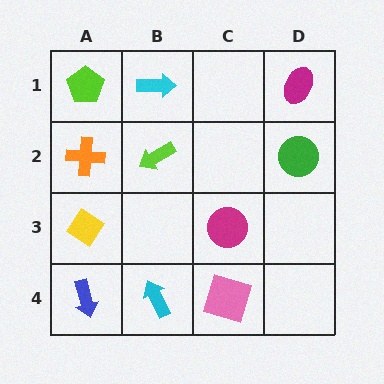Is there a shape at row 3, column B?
No, that cell is empty.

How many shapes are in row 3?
2 shapes.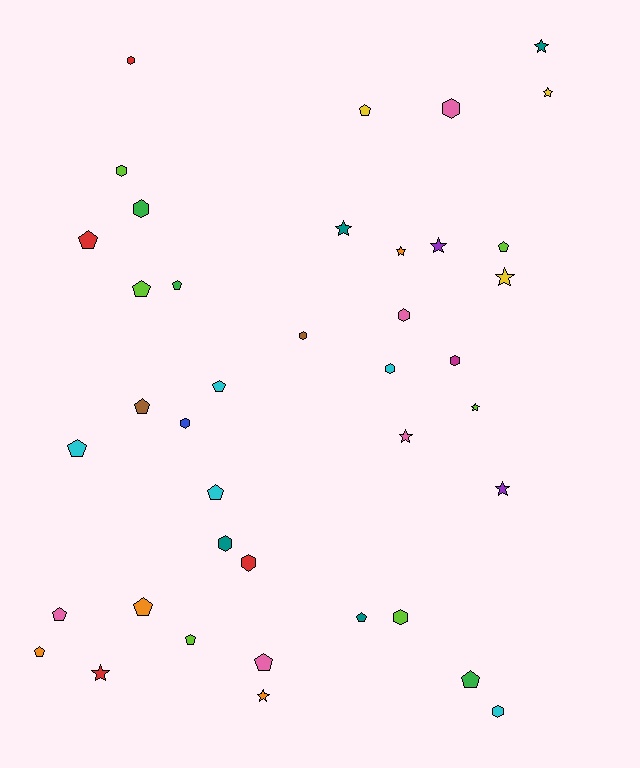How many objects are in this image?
There are 40 objects.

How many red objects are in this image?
There are 4 red objects.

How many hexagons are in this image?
There are 13 hexagons.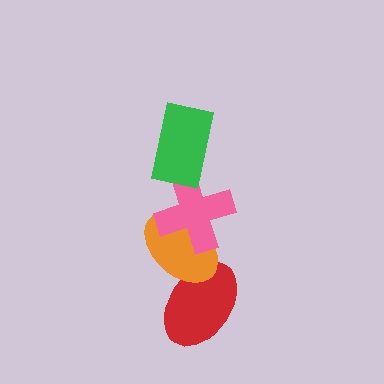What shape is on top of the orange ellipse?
The pink cross is on top of the orange ellipse.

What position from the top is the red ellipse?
The red ellipse is 4th from the top.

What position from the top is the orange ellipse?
The orange ellipse is 3rd from the top.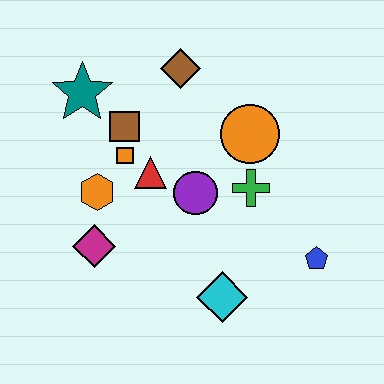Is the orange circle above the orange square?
Yes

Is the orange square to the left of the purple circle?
Yes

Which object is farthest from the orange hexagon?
The blue pentagon is farthest from the orange hexagon.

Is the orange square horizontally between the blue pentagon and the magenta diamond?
Yes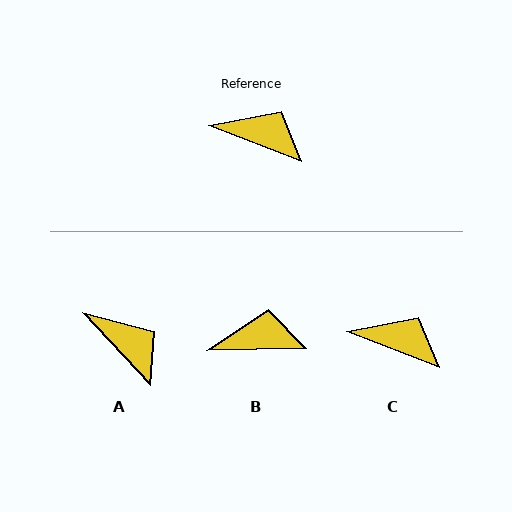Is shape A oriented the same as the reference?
No, it is off by about 26 degrees.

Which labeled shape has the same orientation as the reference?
C.